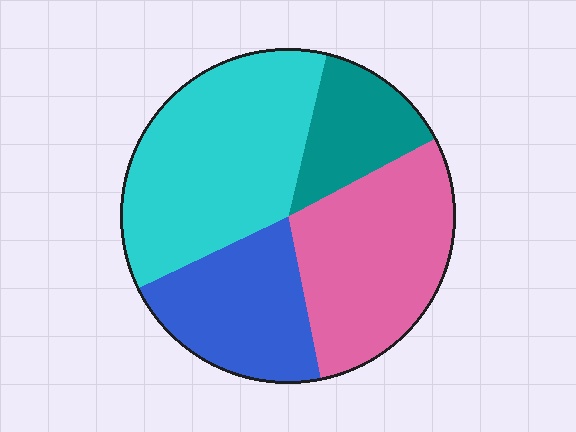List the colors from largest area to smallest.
From largest to smallest: cyan, pink, blue, teal.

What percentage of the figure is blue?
Blue takes up about one fifth (1/5) of the figure.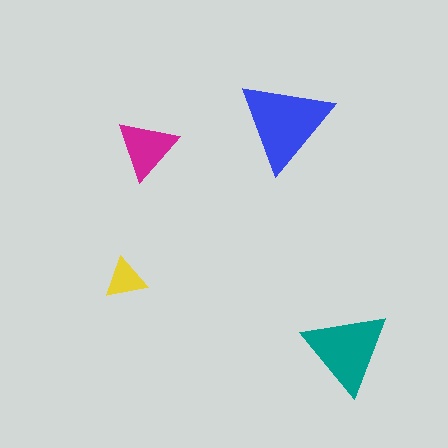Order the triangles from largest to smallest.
the blue one, the teal one, the magenta one, the yellow one.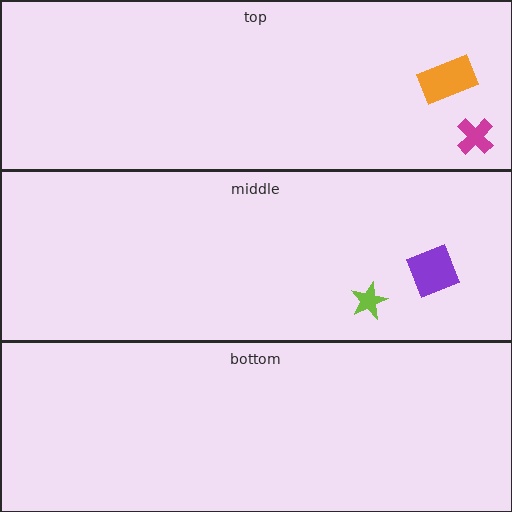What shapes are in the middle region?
The lime star, the purple diamond.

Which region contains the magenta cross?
The top region.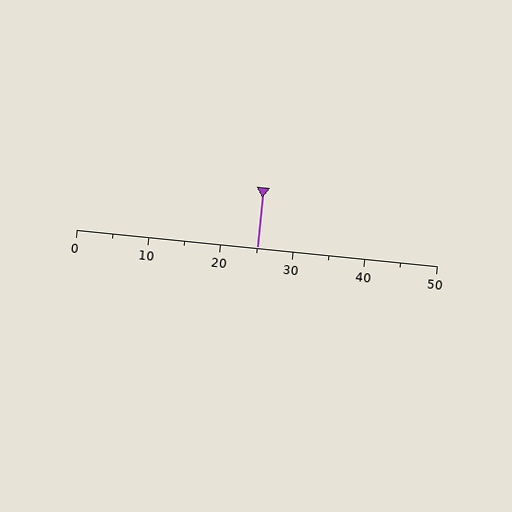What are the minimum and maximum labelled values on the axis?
The axis runs from 0 to 50.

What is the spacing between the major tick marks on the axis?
The major ticks are spaced 10 apart.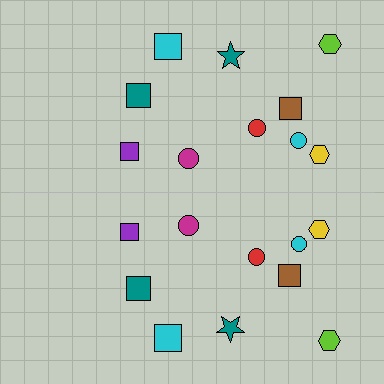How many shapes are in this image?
There are 20 shapes in this image.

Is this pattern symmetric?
Yes, this pattern has bilateral (reflection) symmetry.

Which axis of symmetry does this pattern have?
The pattern has a horizontal axis of symmetry running through the center of the image.